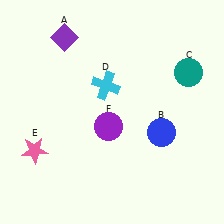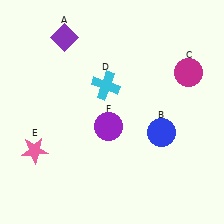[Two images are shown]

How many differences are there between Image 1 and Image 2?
There is 1 difference between the two images.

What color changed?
The circle (C) changed from teal in Image 1 to magenta in Image 2.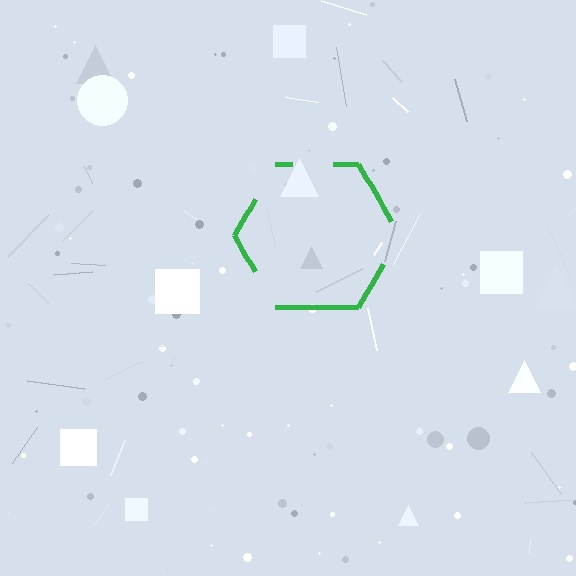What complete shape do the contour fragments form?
The contour fragments form a hexagon.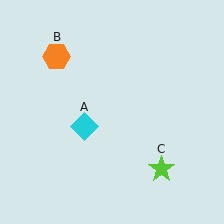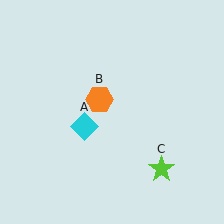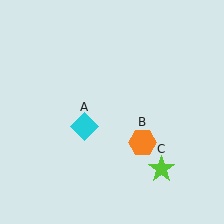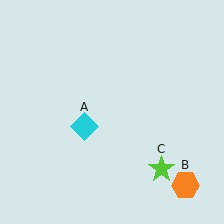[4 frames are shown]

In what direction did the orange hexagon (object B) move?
The orange hexagon (object B) moved down and to the right.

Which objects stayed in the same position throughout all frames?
Cyan diamond (object A) and lime star (object C) remained stationary.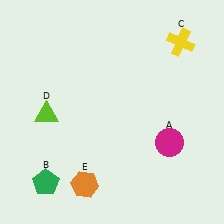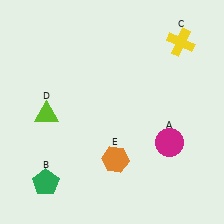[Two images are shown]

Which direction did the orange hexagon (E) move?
The orange hexagon (E) moved right.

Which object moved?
The orange hexagon (E) moved right.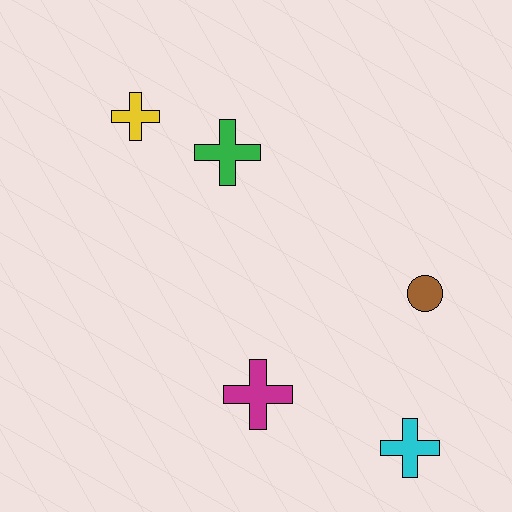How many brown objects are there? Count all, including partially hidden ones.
There is 1 brown object.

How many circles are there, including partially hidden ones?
There is 1 circle.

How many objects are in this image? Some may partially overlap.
There are 5 objects.